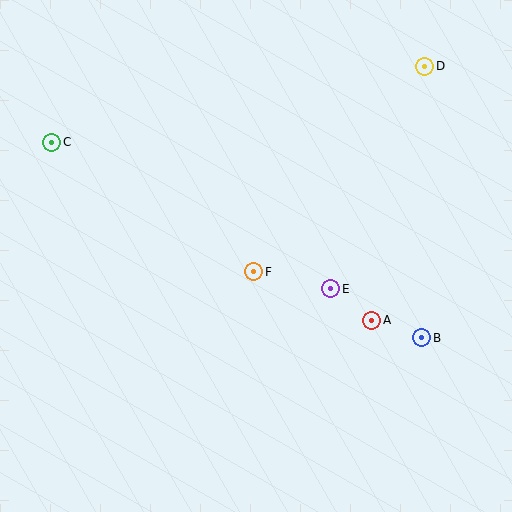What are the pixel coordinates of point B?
Point B is at (422, 338).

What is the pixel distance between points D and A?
The distance between D and A is 259 pixels.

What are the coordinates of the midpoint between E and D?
The midpoint between E and D is at (378, 177).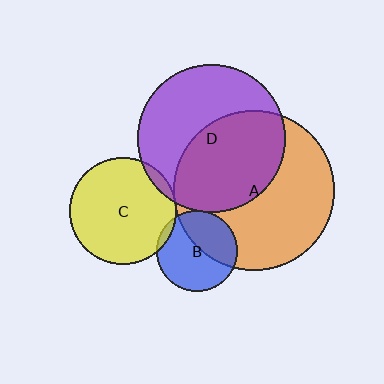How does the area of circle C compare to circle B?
Approximately 1.8 times.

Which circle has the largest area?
Circle A (orange).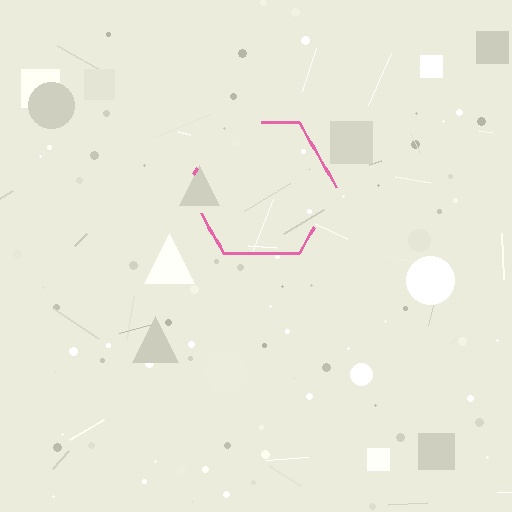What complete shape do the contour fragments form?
The contour fragments form a hexagon.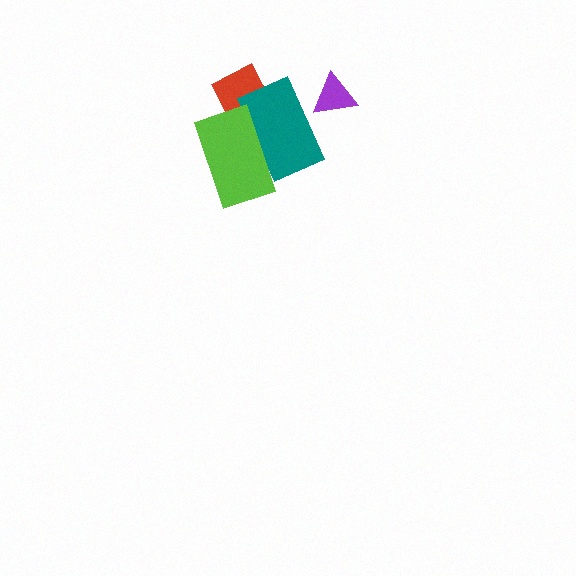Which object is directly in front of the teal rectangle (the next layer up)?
The purple triangle is directly in front of the teal rectangle.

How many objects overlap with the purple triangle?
1 object overlaps with the purple triangle.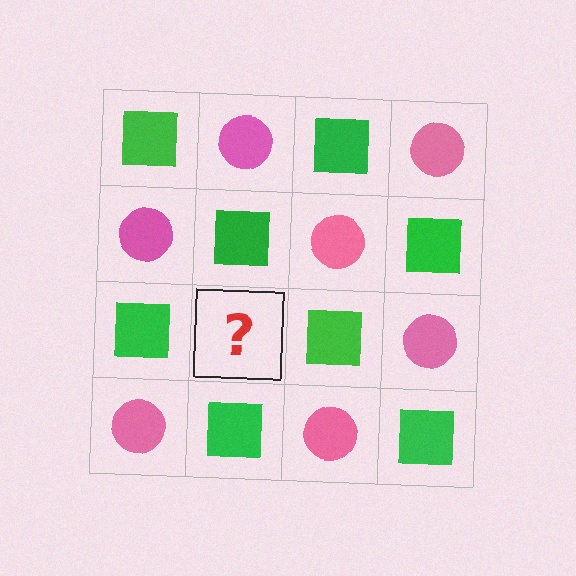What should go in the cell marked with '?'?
The missing cell should contain a pink circle.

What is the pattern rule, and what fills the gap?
The rule is that it alternates green square and pink circle in a checkerboard pattern. The gap should be filled with a pink circle.